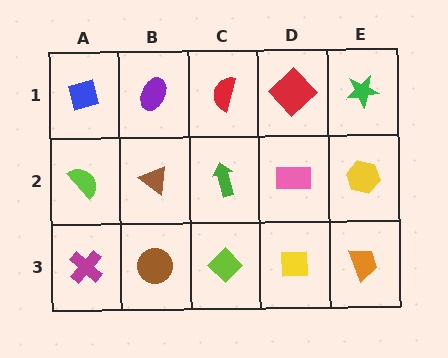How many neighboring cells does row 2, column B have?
4.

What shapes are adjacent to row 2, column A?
A blue square (row 1, column A), a magenta cross (row 3, column A), a brown triangle (row 2, column B).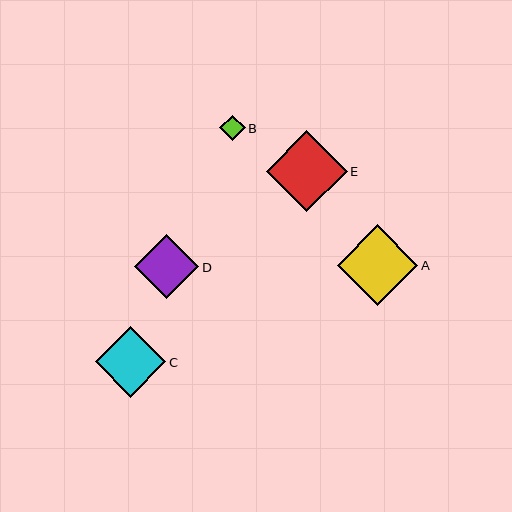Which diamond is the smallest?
Diamond B is the smallest with a size of approximately 25 pixels.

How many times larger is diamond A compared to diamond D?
Diamond A is approximately 1.2 times the size of diamond D.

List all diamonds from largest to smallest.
From largest to smallest: E, A, C, D, B.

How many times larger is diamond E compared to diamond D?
Diamond E is approximately 1.3 times the size of diamond D.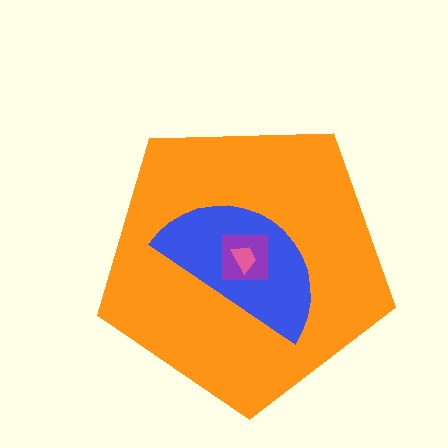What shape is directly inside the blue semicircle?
The purple square.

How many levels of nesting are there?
4.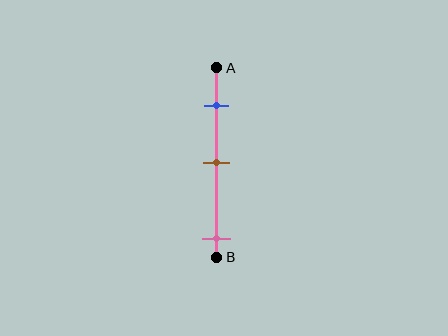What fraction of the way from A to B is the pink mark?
The pink mark is approximately 90% (0.9) of the way from A to B.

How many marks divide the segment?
There are 3 marks dividing the segment.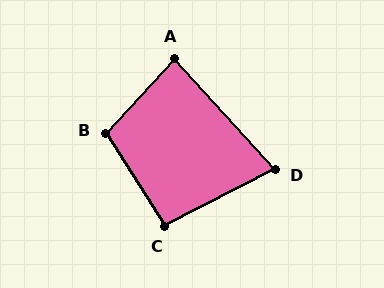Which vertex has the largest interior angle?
B, at approximately 105 degrees.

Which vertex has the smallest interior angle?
D, at approximately 75 degrees.